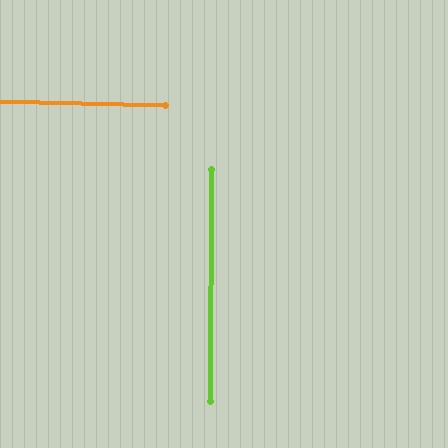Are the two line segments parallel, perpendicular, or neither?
Perpendicular — they meet at approximately 89°.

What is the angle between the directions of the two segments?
Approximately 89 degrees.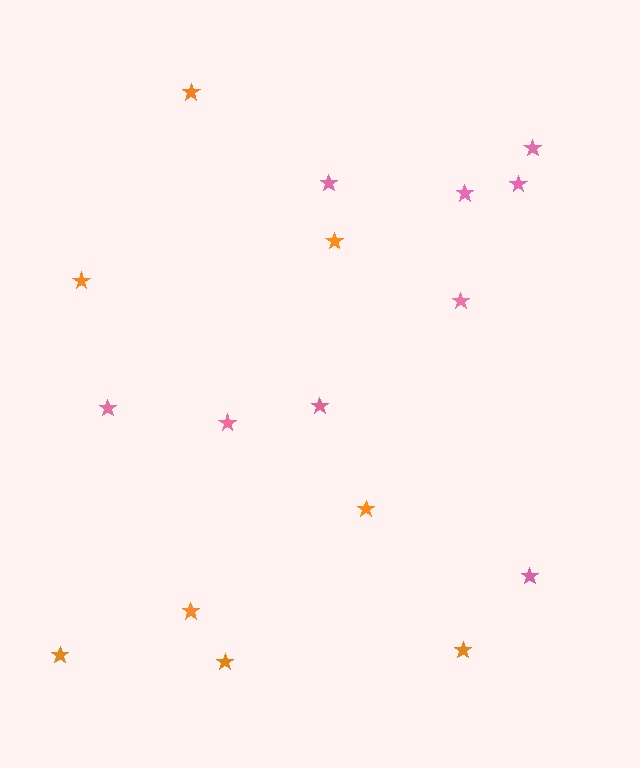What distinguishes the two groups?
There are 2 groups: one group of pink stars (9) and one group of orange stars (8).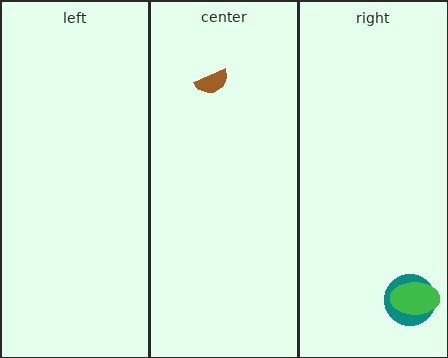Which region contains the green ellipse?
The right region.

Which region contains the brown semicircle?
The center region.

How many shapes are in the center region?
1.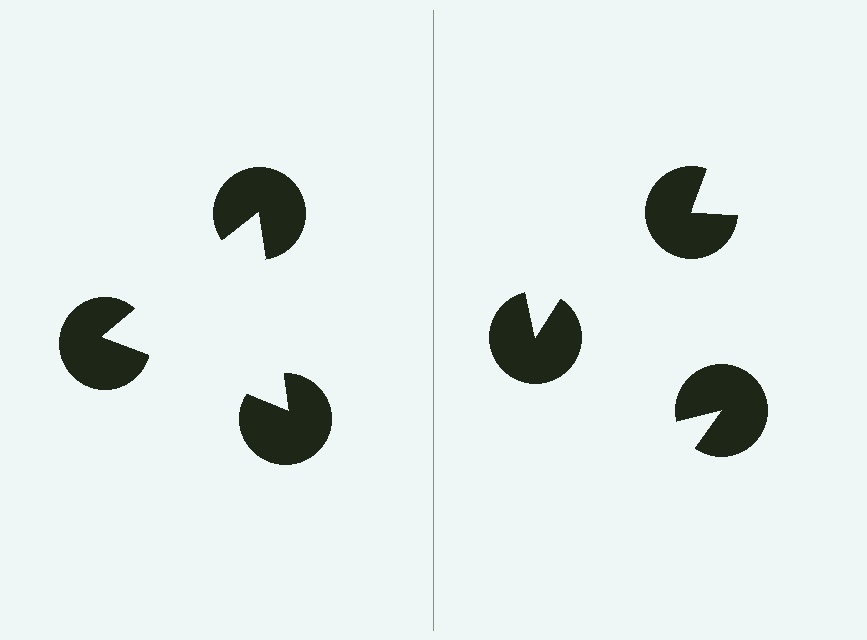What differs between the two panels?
The pac-man discs are positioned identically on both sides; only the wedge orientations differ. On the left they align to a triangle; on the right they are misaligned.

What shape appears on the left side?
An illusory triangle.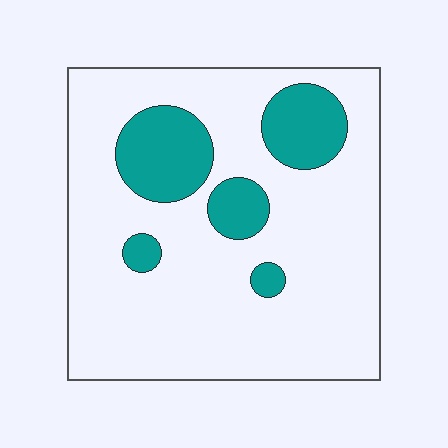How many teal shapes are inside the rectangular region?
5.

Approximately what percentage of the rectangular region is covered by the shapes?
Approximately 20%.